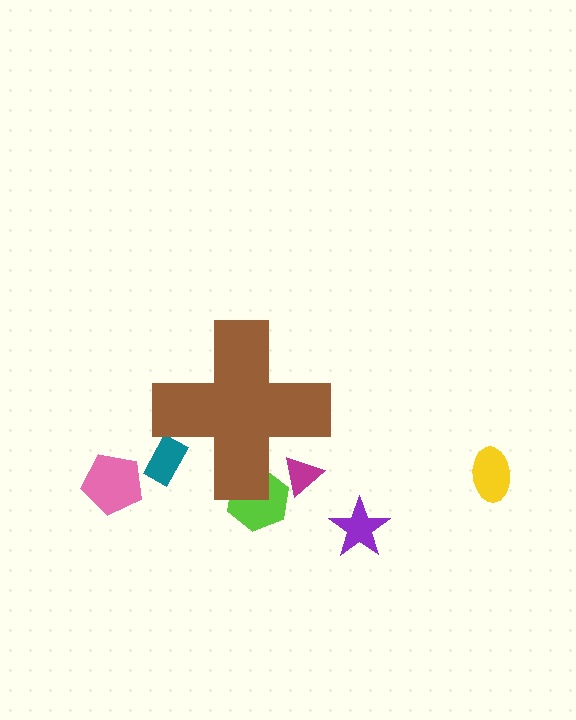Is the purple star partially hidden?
No, the purple star is fully visible.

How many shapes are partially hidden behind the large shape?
3 shapes are partially hidden.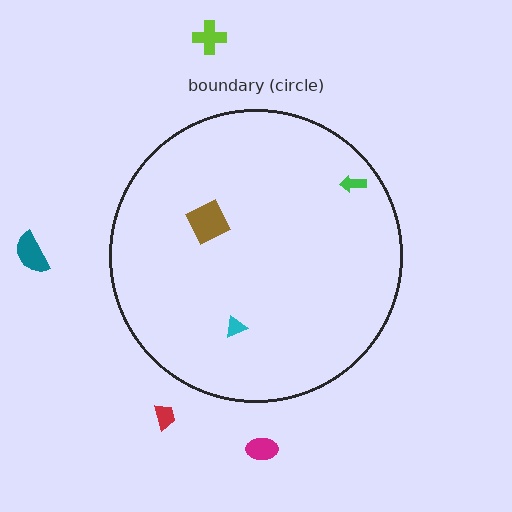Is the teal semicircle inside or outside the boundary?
Outside.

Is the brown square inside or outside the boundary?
Inside.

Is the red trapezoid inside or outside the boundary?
Outside.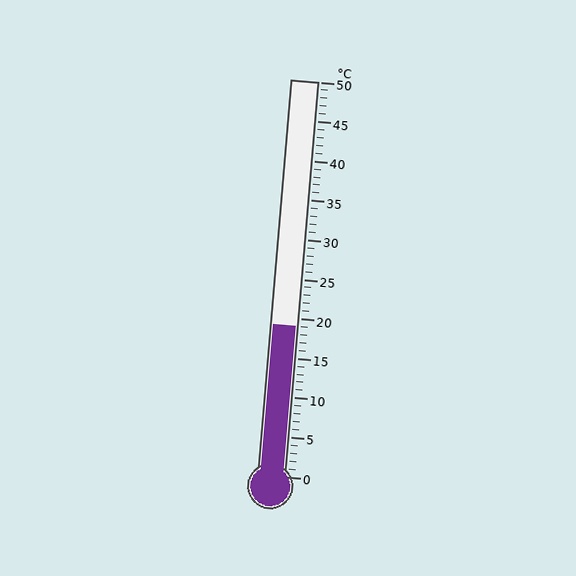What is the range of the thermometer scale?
The thermometer scale ranges from 0°C to 50°C.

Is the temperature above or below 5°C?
The temperature is above 5°C.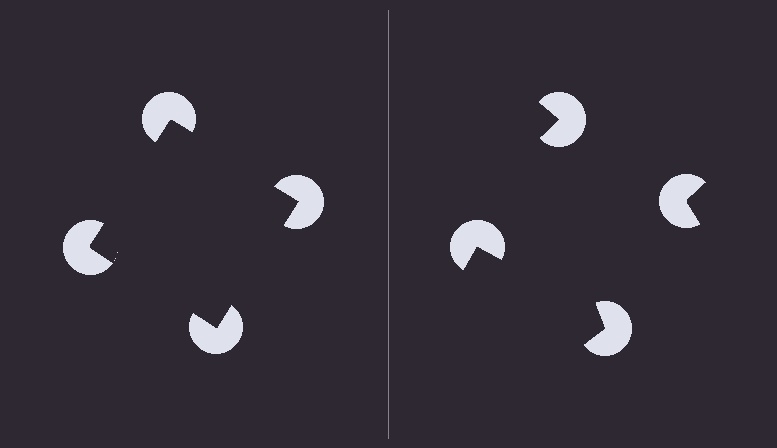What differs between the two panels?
The pac-man discs are positioned identically on both sides; only the wedge orientations differ. On the left they align to a square; on the right they are misaligned.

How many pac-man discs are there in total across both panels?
8 — 4 on each side.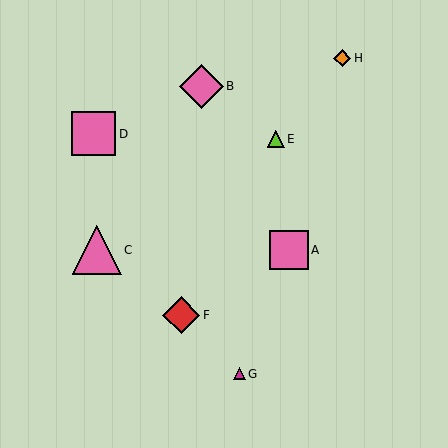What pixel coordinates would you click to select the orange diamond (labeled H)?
Click at (342, 58) to select the orange diamond H.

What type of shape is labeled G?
Shape G is a magenta triangle.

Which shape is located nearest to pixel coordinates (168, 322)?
The red diamond (labeled F) at (181, 315) is nearest to that location.